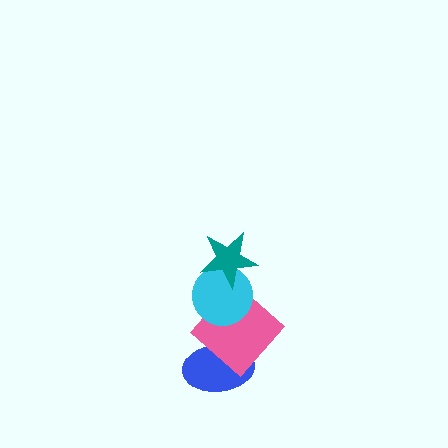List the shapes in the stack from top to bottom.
From top to bottom: the teal star, the cyan circle, the pink diamond, the blue ellipse.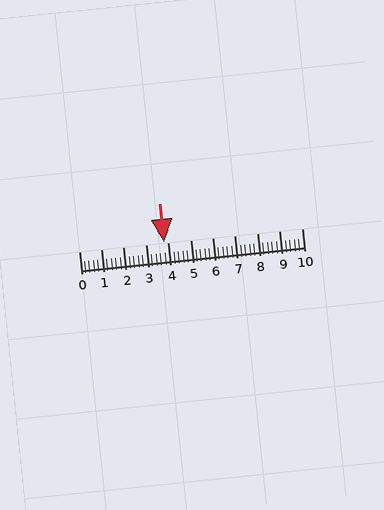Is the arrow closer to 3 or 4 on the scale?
The arrow is closer to 4.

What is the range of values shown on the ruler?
The ruler shows values from 0 to 10.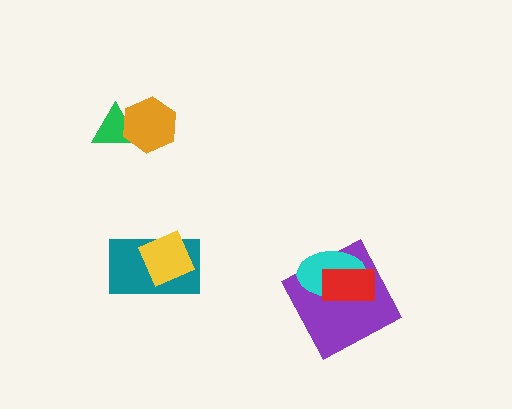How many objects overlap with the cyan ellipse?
2 objects overlap with the cyan ellipse.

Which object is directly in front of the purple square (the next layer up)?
The cyan ellipse is directly in front of the purple square.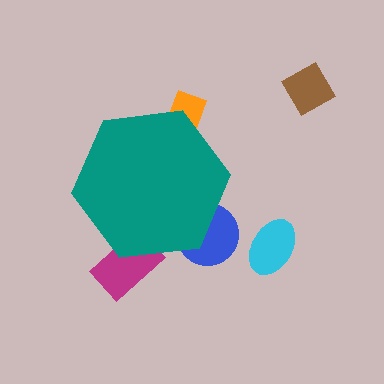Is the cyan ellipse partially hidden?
No, the cyan ellipse is fully visible.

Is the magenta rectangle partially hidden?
Yes, the magenta rectangle is partially hidden behind the teal hexagon.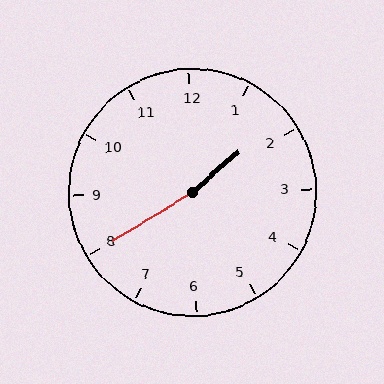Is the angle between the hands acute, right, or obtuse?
It is obtuse.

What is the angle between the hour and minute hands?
Approximately 170 degrees.